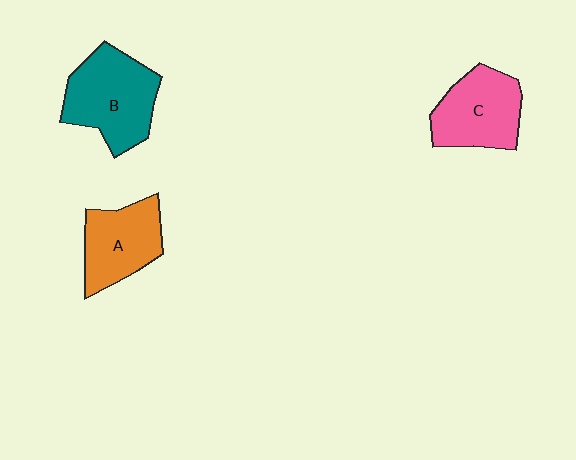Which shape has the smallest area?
Shape A (orange).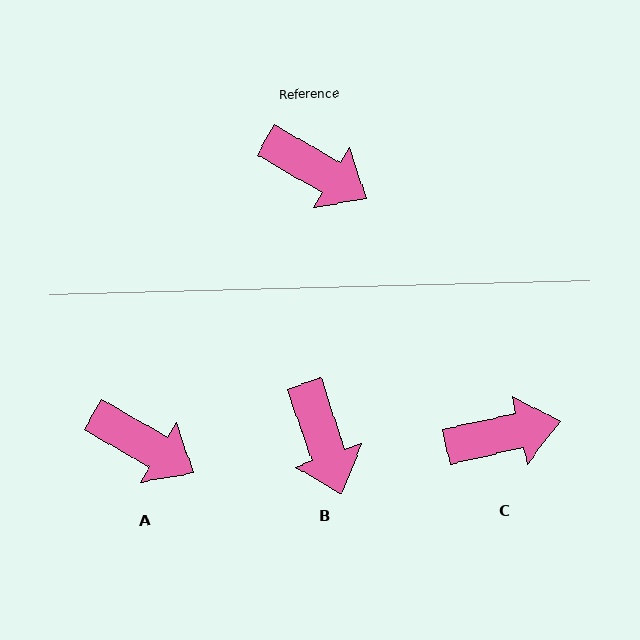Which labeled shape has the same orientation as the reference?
A.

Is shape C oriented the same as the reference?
No, it is off by about 43 degrees.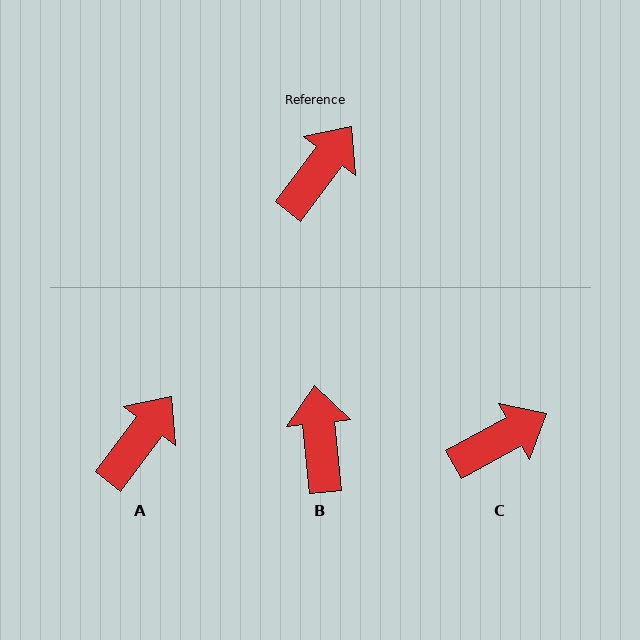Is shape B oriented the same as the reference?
No, it is off by about 43 degrees.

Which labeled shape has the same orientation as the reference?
A.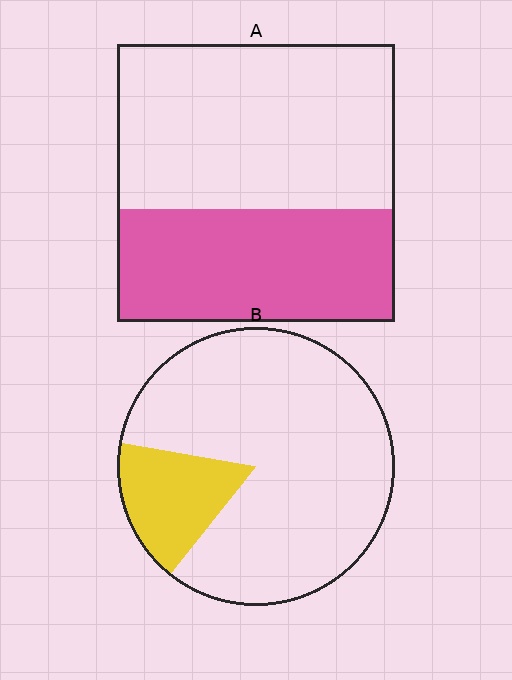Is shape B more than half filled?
No.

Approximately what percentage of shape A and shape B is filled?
A is approximately 40% and B is approximately 15%.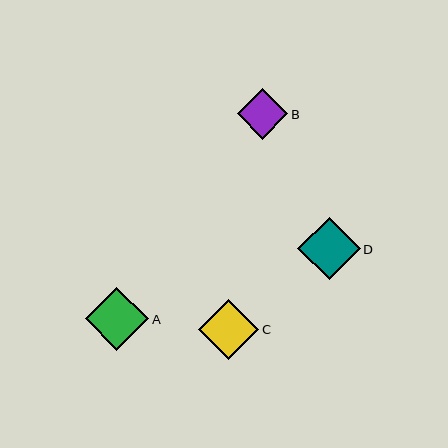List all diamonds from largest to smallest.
From largest to smallest: A, D, C, B.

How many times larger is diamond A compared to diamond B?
Diamond A is approximately 1.3 times the size of diamond B.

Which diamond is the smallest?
Diamond B is the smallest with a size of approximately 50 pixels.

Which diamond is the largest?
Diamond A is the largest with a size of approximately 64 pixels.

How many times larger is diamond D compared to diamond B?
Diamond D is approximately 1.2 times the size of diamond B.